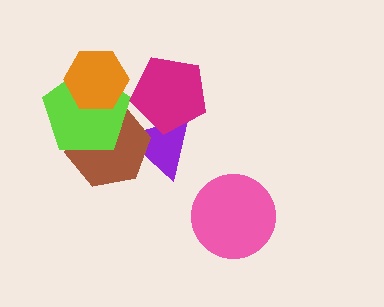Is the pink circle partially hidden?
No, no other shape covers it.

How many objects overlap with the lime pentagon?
2 objects overlap with the lime pentagon.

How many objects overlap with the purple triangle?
2 objects overlap with the purple triangle.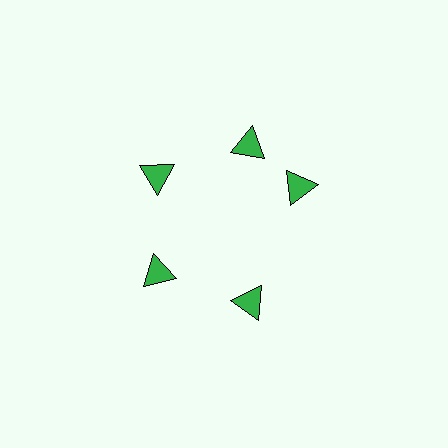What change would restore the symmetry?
The symmetry would be restored by rotating it back into even spacing with its neighbors so that all 5 triangles sit at equal angles and equal distance from the center.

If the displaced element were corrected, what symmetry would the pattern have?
It would have 5-fold rotational symmetry — the pattern would map onto itself every 72 degrees.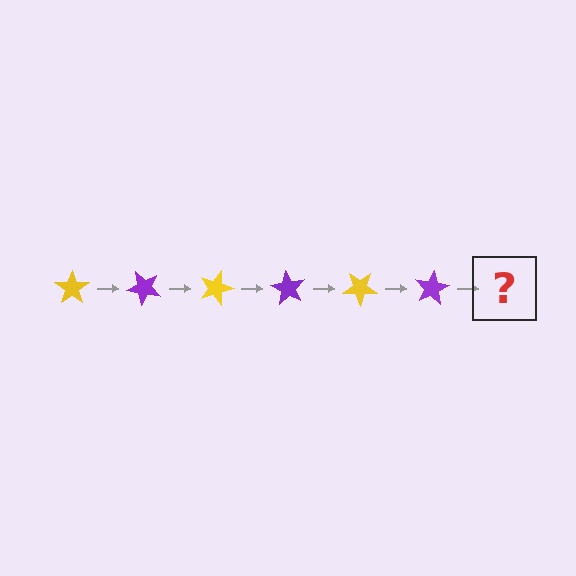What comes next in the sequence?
The next element should be a yellow star, rotated 270 degrees from the start.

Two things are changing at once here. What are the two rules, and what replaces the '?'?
The two rules are that it rotates 45 degrees each step and the color cycles through yellow and purple. The '?' should be a yellow star, rotated 270 degrees from the start.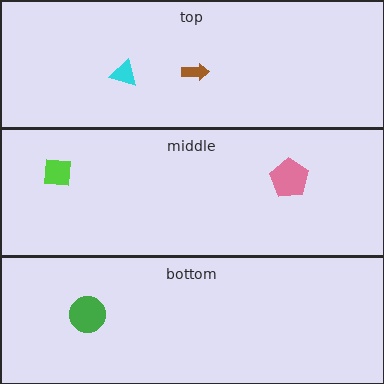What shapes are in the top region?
The cyan triangle, the brown arrow.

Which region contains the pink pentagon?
The middle region.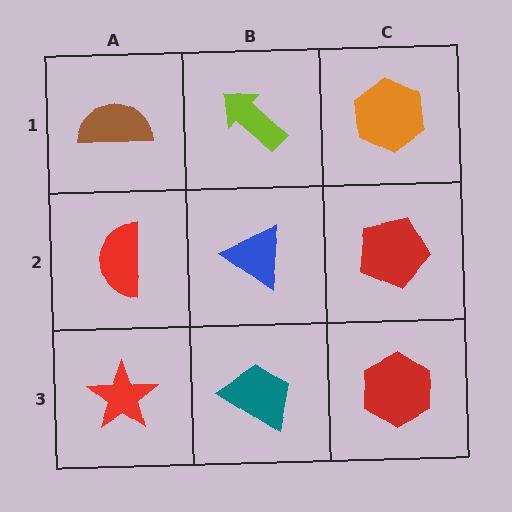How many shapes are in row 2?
3 shapes.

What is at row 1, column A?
A brown semicircle.